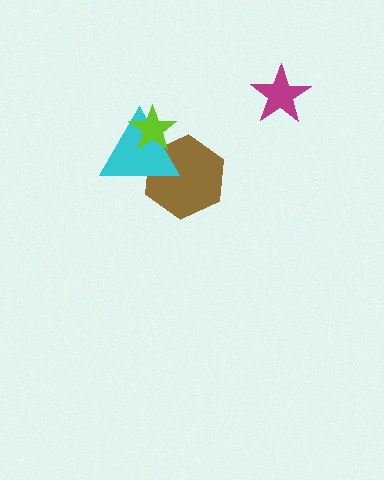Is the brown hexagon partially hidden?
Yes, it is partially covered by another shape.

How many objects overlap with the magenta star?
0 objects overlap with the magenta star.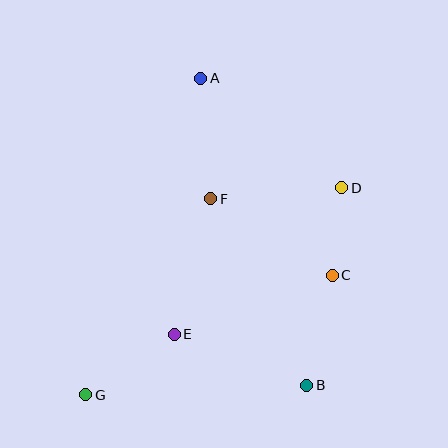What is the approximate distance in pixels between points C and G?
The distance between C and G is approximately 274 pixels.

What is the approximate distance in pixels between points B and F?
The distance between B and F is approximately 210 pixels.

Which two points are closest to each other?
Points C and D are closest to each other.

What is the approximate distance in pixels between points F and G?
The distance between F and G is approximately 232 pixels.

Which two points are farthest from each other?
Points A and G are farthest from each other.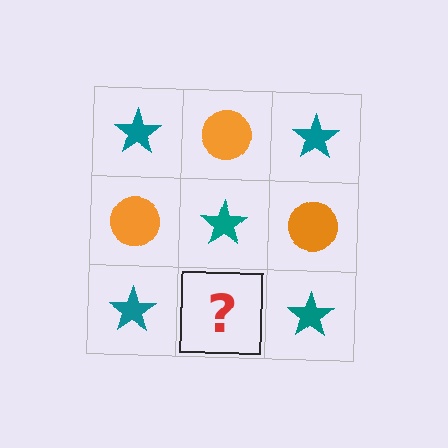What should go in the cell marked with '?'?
The missing cell should contain an orange circle.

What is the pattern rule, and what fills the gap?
The rule is that it alternates teal star and orange circle in a checkerboard pattern. The gap should be filled with an orange circle.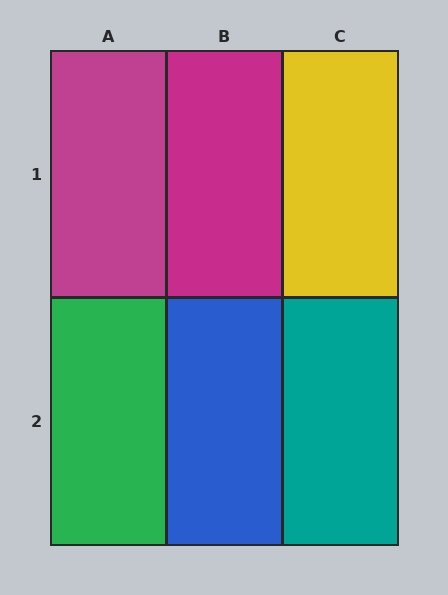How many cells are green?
1 cell is green.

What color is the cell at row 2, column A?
Green.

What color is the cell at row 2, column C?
Teal.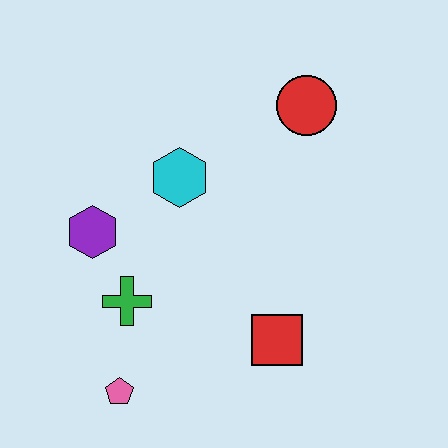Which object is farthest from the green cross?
The red circle is farthest from the green cross.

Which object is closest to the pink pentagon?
The green cross is closest to the pink pentagon.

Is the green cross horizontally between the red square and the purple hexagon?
Yes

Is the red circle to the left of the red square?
No